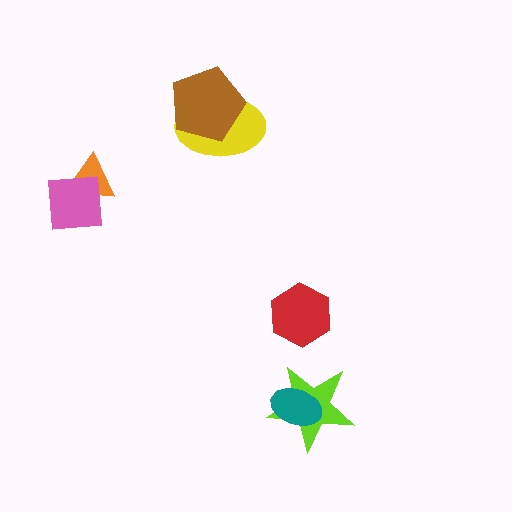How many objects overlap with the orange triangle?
1 object overlaps with the orange triangle.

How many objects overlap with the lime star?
1 object overlaps with the lime star.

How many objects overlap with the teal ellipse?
1 object overlaps with the teal ellipse.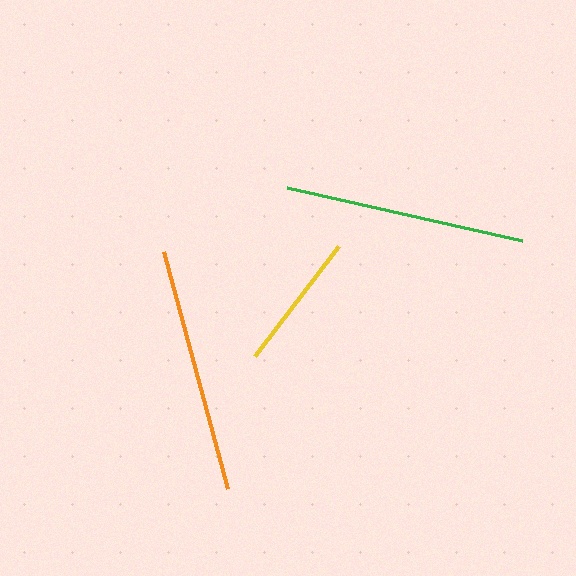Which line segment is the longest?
The orange line is the longest at approximately 245 pixels.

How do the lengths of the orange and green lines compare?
The orange and green lines are approximately the same length.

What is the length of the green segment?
The green segment is approximately 241 pixels long.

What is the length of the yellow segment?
The yellow segment is approximately 139 pixels long.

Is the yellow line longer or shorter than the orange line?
The orange line is longer than the yellow line.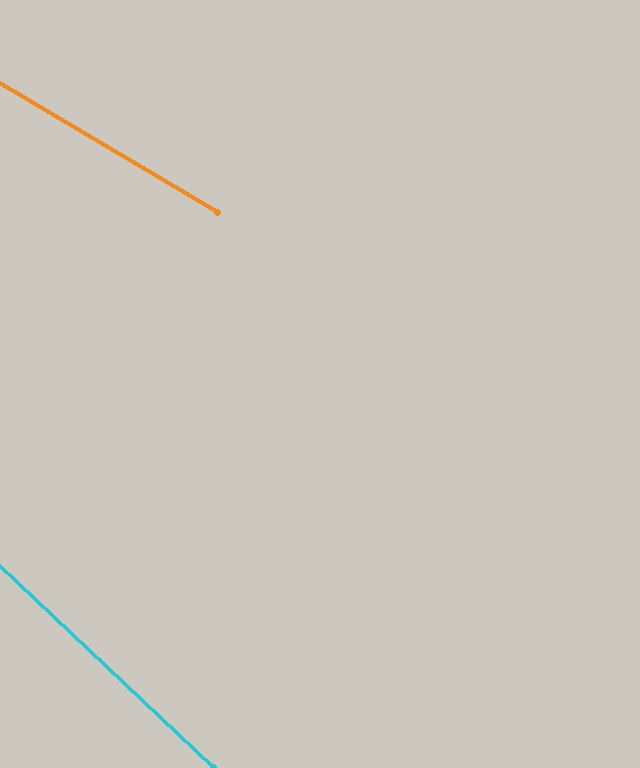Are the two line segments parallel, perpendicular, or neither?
Neither parallel nor perpendicular — they differ by about 13°.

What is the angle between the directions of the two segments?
Approximately 13 degrees.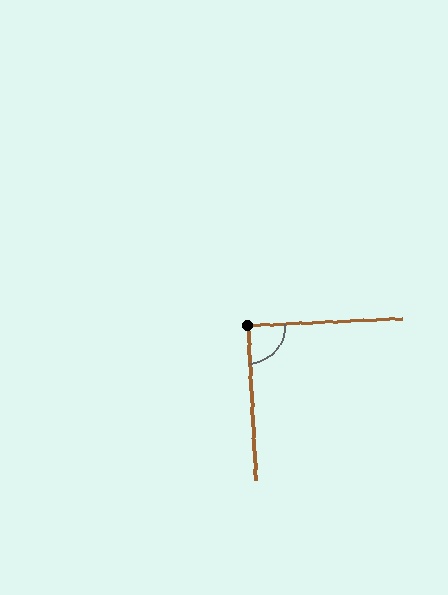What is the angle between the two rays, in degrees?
Approximately 90 degrees.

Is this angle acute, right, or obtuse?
It is approximately a right angle.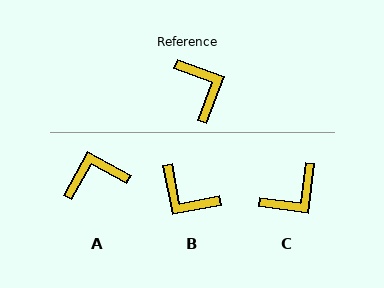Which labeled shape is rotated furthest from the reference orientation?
B, about 149 degrees away.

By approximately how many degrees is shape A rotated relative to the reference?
Approximately 82 degrees counter-clockwise.